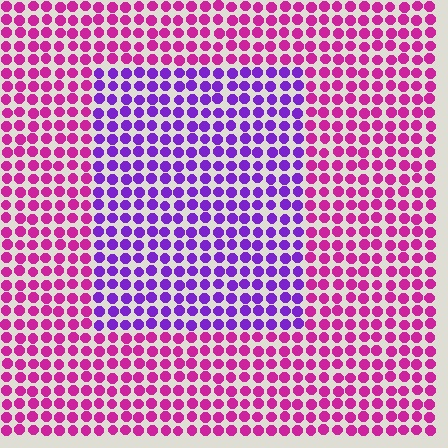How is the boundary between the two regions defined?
The boundary is defined purely by a slight shift in hue (about 45 degrees). Spacing, size, and orientation are identical on both sides.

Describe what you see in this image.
The image is filled with small magenta elements in a uniform arrangement. A rectangle-shaped region is visible where the elements are tinted to a slightly different hue, forming a subtle color boundary.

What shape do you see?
I see a rectangle.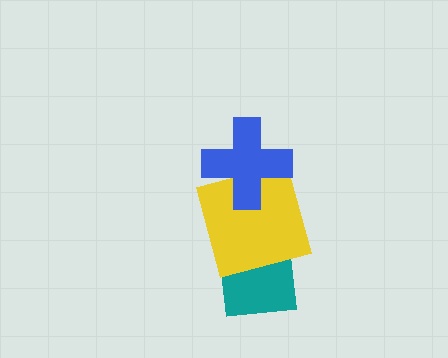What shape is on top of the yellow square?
The blue cross is on top of the yellow square.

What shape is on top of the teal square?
The yellow square is on top of the teal square.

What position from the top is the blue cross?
The blue cross is 1st from the top.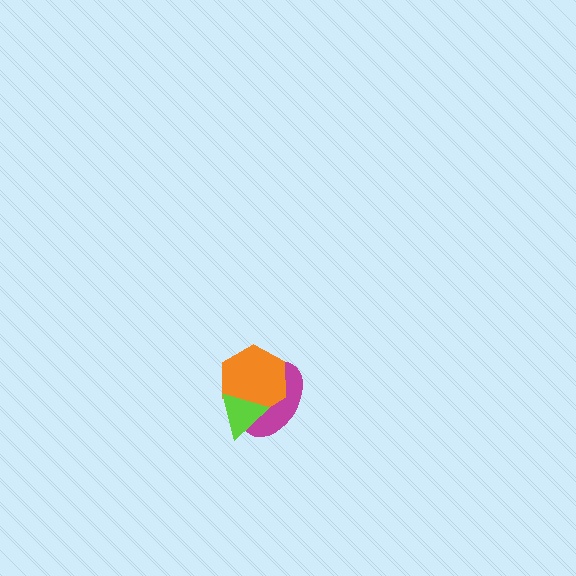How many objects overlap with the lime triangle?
2 objects overlap with the lime triangle.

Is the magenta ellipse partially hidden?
Yes, it is partially covered by another shape.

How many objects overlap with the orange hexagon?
2 objects overlap with the orange hexagon.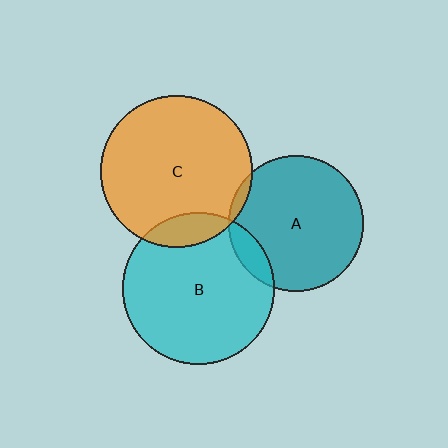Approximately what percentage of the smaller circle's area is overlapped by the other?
Approximately 10%.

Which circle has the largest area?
Circle B (cyan).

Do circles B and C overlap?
Yes.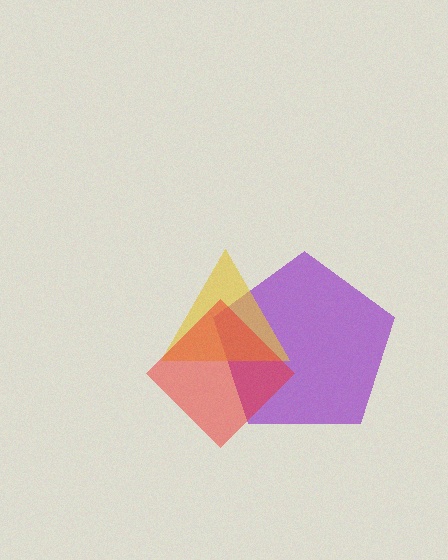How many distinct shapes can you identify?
There are 3 distinct shapes: a purple pentagon, a yellow triangle, a red diamond.